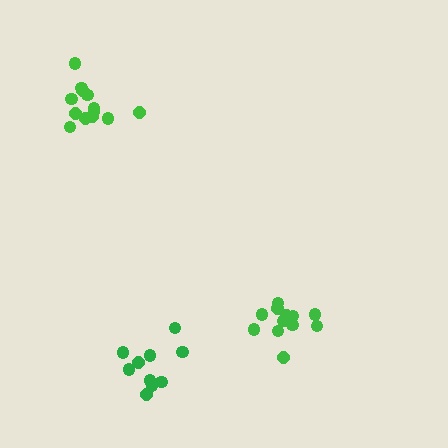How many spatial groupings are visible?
There are 3 spatial groupings.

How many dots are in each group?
Group 1: 10 dots, Group 2: 13 dots, Group 3: 12 dots (35 total).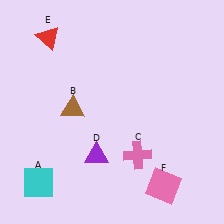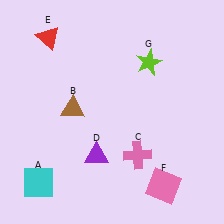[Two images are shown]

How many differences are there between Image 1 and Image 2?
There is 1 difference between the two images.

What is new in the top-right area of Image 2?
A lime star (G) was added in the top-right area of Image 2.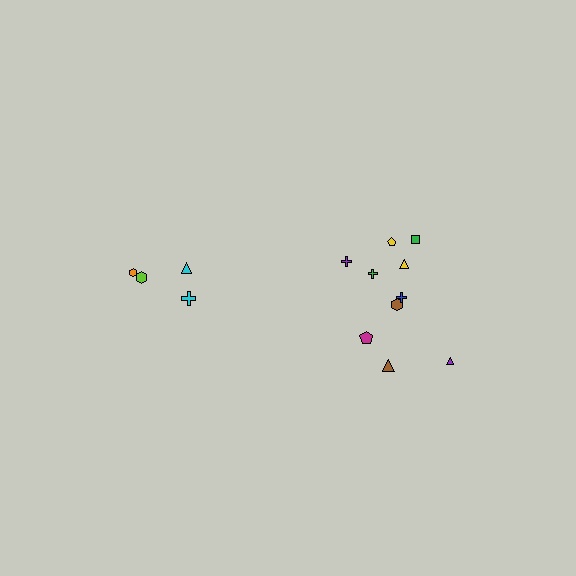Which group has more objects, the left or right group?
The right group.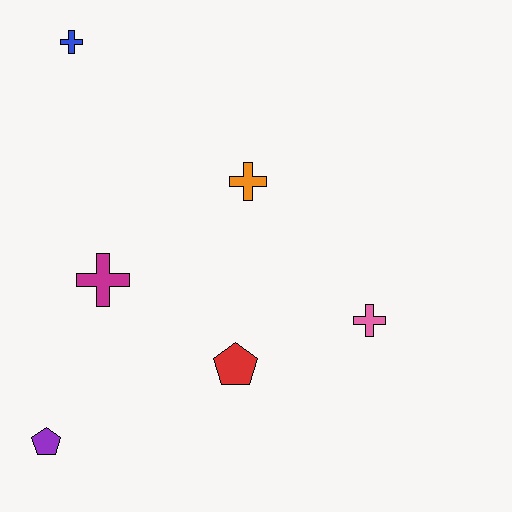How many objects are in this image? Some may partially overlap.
There are 6 objects.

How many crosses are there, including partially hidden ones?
There are 4 crosses.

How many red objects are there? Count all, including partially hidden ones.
There is 1 red object.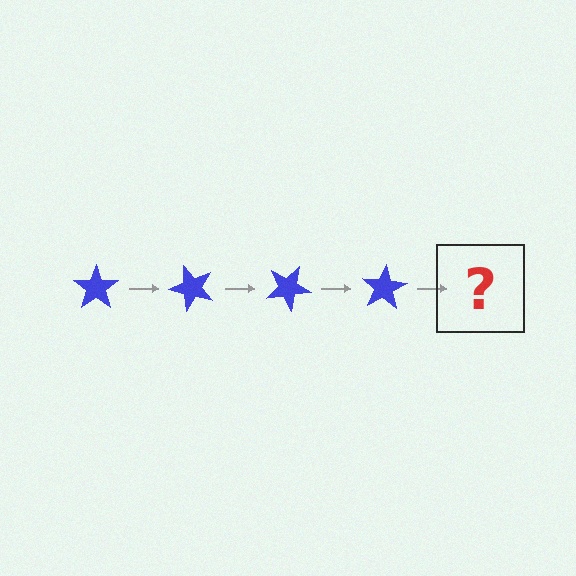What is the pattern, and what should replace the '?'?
The pattern is that the star rotates 50 degrees each step. The '?' should be a blue star rotated 200 degrees.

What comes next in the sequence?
The next element should be a blue star rotated 200 degrees.